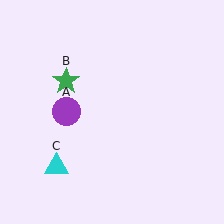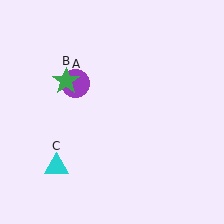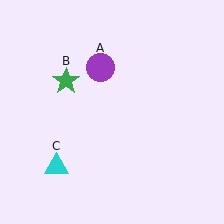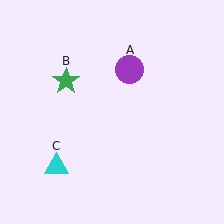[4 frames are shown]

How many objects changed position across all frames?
1 object changed position: purple circle (object A).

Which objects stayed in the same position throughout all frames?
Green star (object B) and cyan triangle (object C) remained stationary.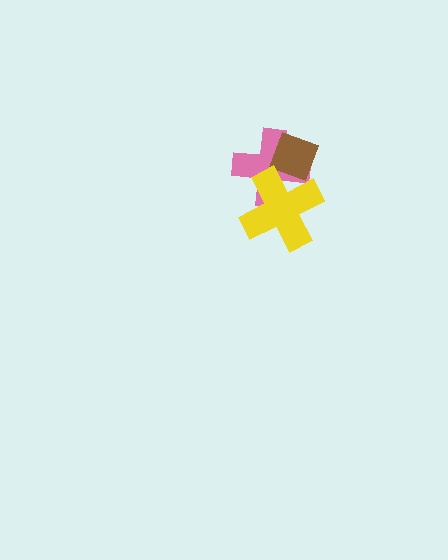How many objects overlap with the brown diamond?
2 objects overlap with the brown diamond.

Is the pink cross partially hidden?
Yes, it is partially covered by another shape.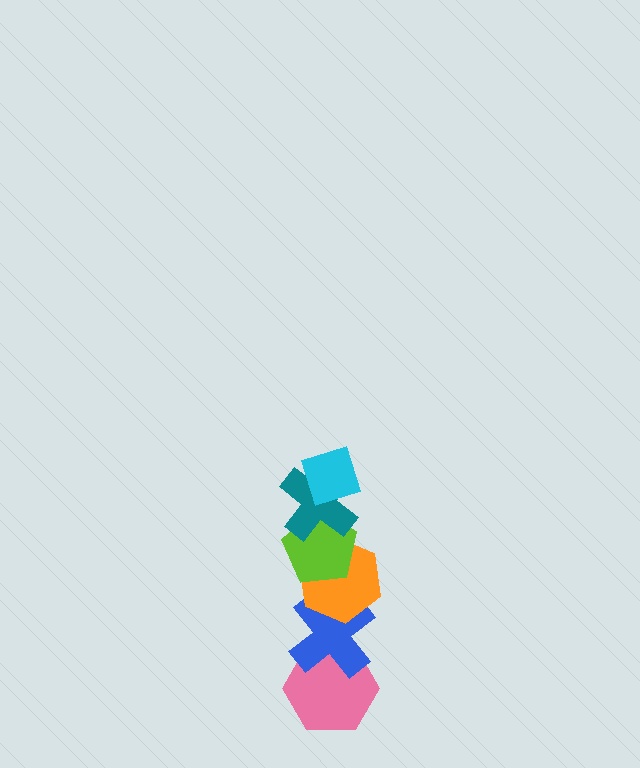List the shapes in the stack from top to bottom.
From top to bottom: the cyan diamond, the teal cross, the lime pentagon, the orange hexagon, the blue cross, the pink hexagon.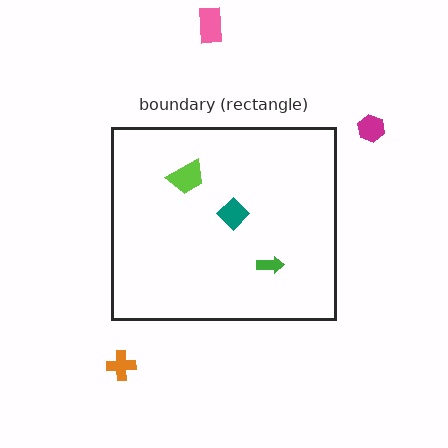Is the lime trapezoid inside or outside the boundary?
Inside.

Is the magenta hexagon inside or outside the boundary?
Outside.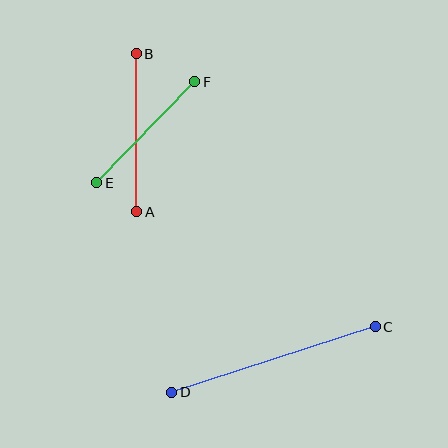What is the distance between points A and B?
The distance is approximately 158 pixels.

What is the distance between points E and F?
The distance is approximately 141 pixels.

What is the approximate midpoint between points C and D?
The midpoint is at approximately (274, 359) pixels.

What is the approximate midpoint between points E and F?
The midpoint is at approximately (146, 132) pixels.